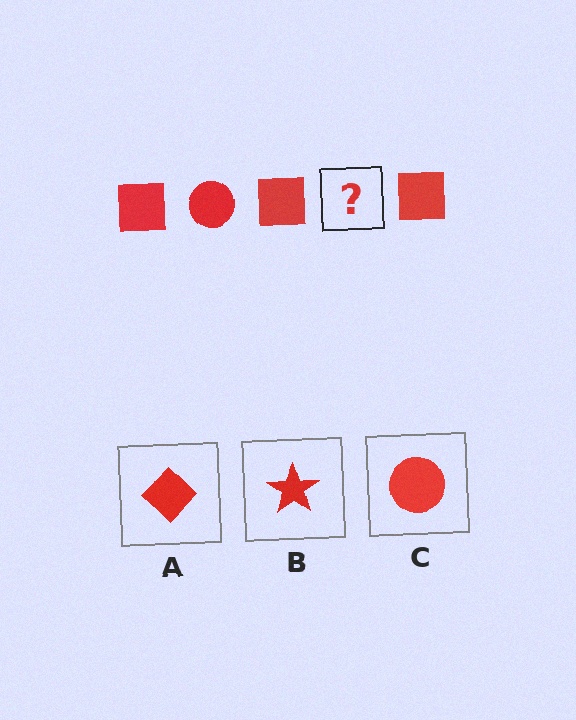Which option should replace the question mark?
Option C.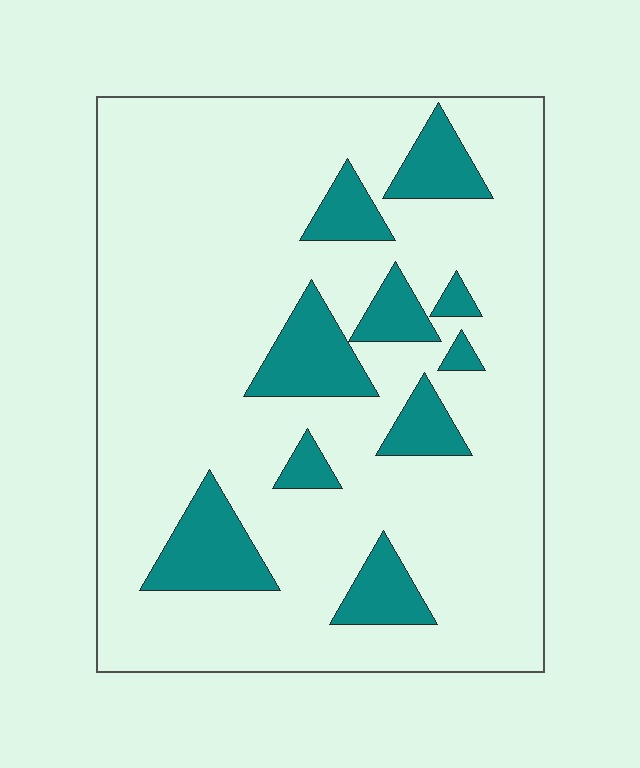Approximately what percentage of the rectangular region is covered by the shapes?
Approximately 15%.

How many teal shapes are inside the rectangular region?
10.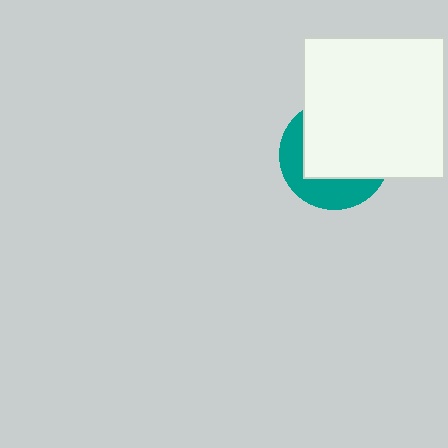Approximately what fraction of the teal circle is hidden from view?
Roughly 64% of the teal circle is hidden behind the white square.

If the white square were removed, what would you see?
You would see the complete teal circle.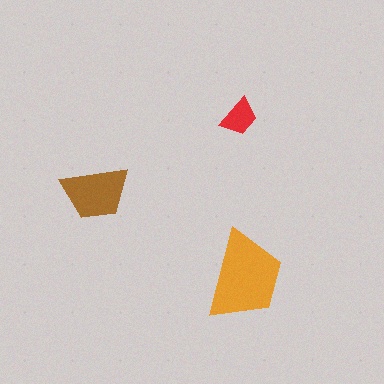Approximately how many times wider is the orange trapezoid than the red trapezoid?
About 2.5 times wider.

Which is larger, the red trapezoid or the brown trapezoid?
The brown one.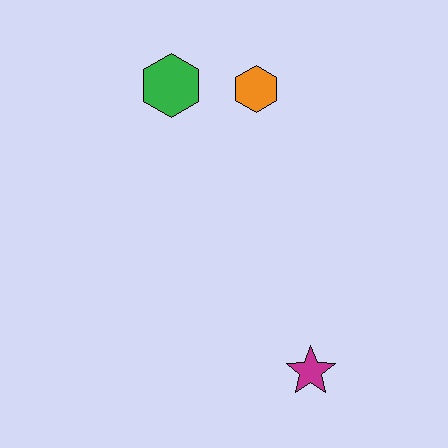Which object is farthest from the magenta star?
The green hexagon is farthest from the magenta star.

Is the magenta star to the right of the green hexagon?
Yes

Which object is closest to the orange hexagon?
The green hexagon is closest to the orange hexagon.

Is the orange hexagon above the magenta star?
Yes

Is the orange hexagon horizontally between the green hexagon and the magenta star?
Yes